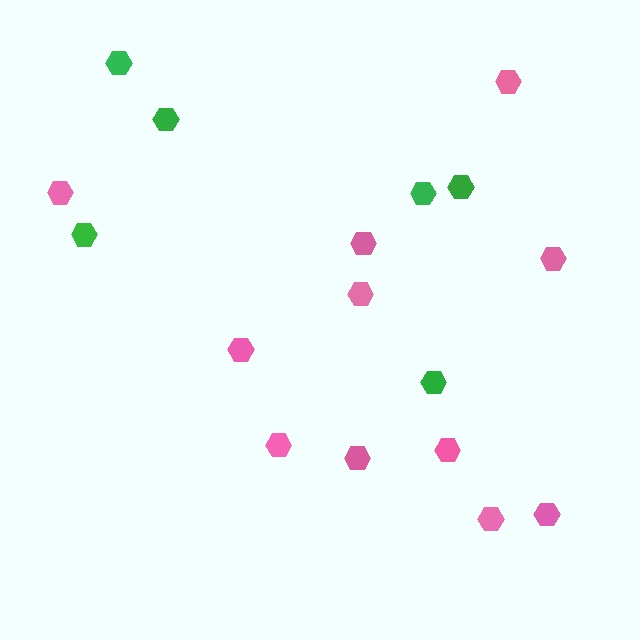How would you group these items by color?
There are 2 groups: one group of green hexagons (6) and one group of pink hexagons (11).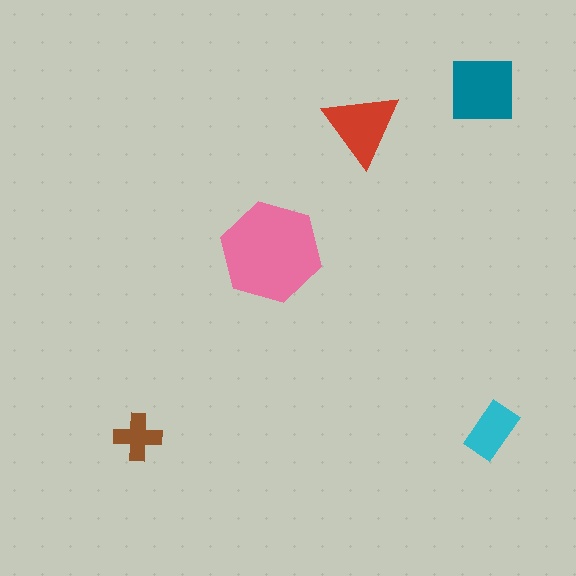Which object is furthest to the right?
The cyan rectangle is rightmost.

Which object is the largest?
The pink hexagon.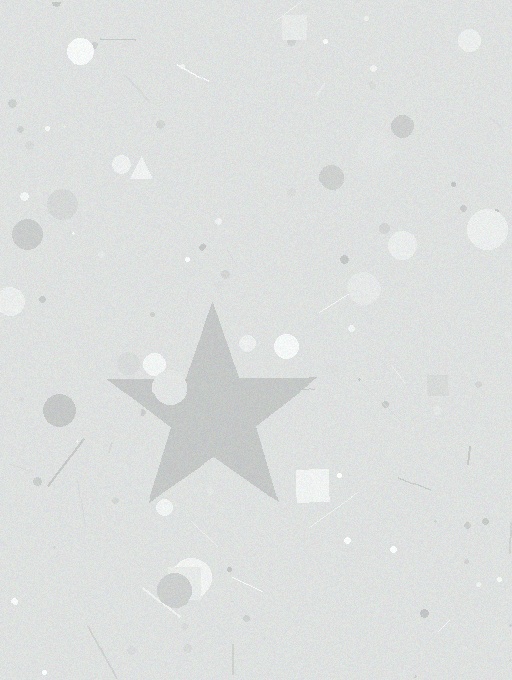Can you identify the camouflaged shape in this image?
The camouflaged shape is a star.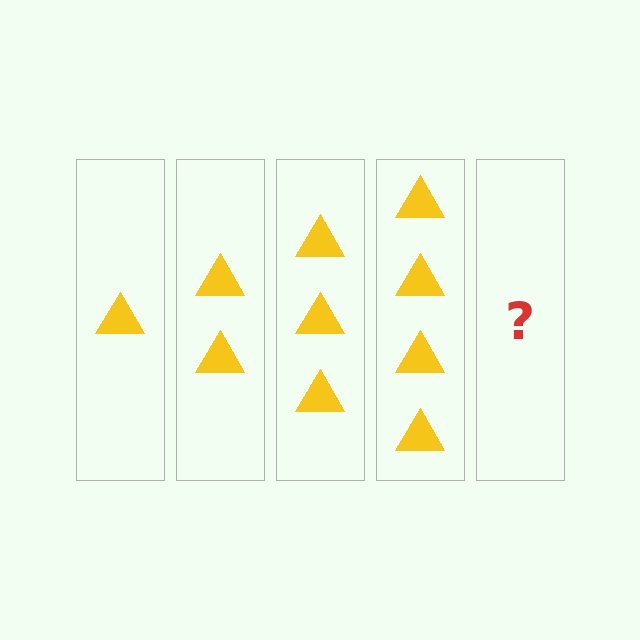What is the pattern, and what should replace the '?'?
The pattern is that each step adds one more triangle. The '?' should be 5 triangles.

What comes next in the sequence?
The next element should be 5 triangles.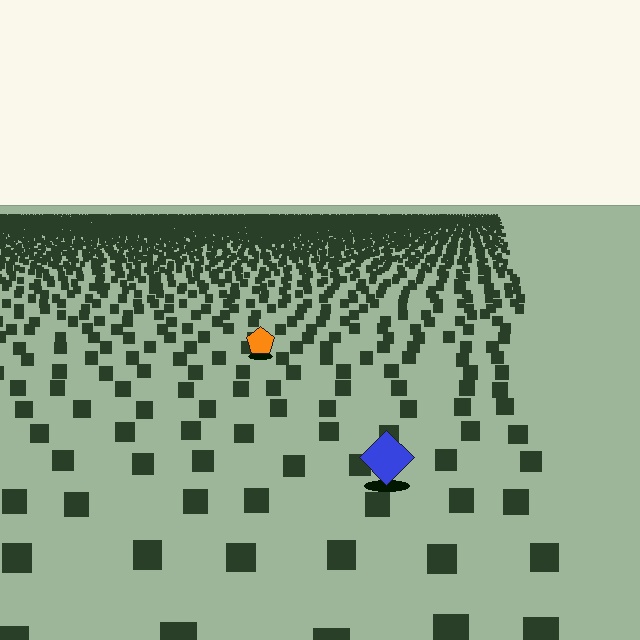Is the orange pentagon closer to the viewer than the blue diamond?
No. The blue diamond is closer — you can tell from the texture gradient: the ground texture is coarser near it.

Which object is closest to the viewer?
The blue diamond is closest. The texture marks near it are larger and more spread out.